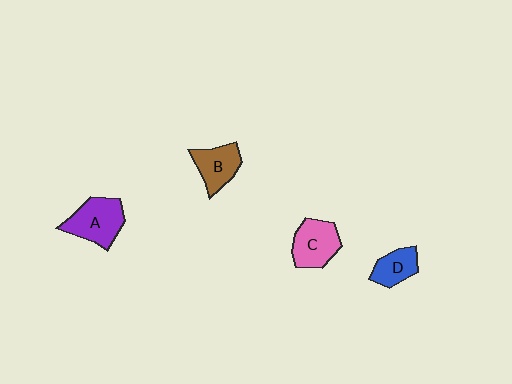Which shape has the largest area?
Shape A (purple).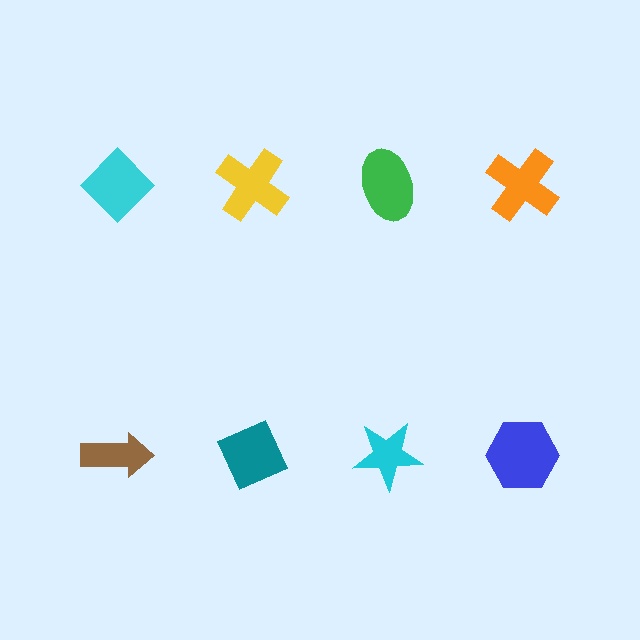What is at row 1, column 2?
A yellow cross.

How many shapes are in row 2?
4 shapes.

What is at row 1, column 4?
An orange cross.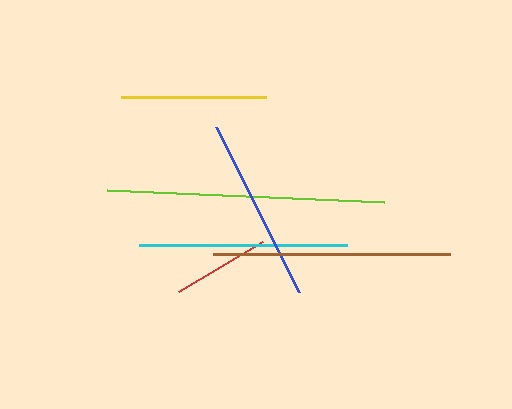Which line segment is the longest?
The lime line is the longest at approximately 277 pixels.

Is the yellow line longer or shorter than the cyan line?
The cyan line is longer than the yellow line.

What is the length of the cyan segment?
The cyan segment is approximately 208 pixels long.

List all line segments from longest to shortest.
From longest to shortest: lime, brown, cyan, blue, yellow, red.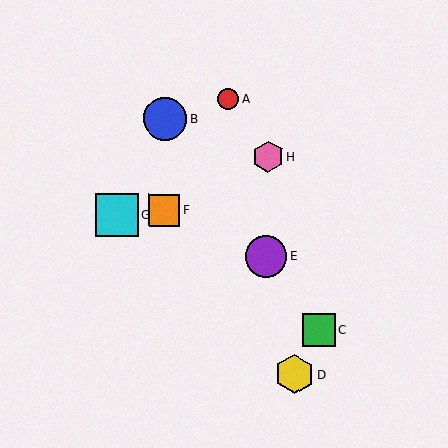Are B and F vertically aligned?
Yes, both are at x≈165.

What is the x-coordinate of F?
Object F is at x≈164.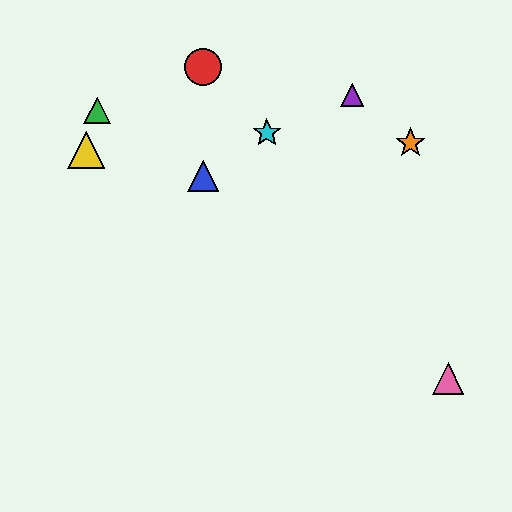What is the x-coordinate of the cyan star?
The cyan star is at x≈267.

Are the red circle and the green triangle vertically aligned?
No, the red circle is at x≈203 and the green triangle is at x≈97.